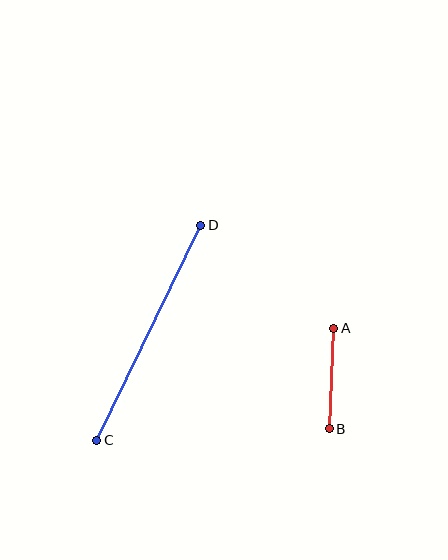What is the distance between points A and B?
The distance is approximately 101 pixels.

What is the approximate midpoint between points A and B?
The midpoint is at approximately (331, 378) pixels.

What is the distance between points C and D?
The distance is approximately 239 pixels.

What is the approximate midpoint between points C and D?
The midpoint is at approximately (149, 333) pixels.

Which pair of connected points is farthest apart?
Points C and D are farthest apart.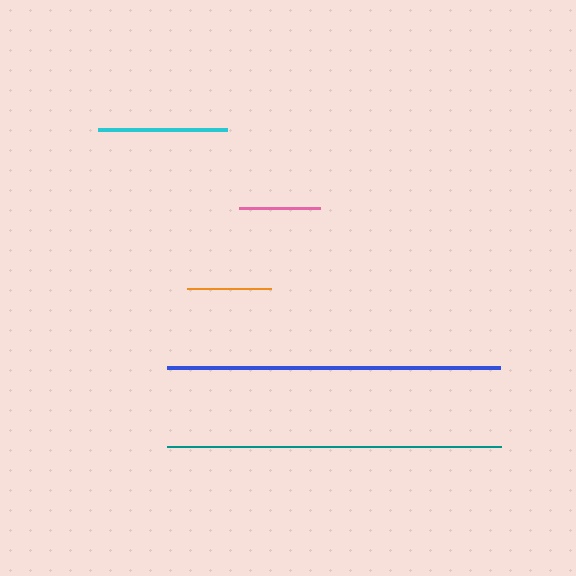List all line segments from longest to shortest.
From longest to shortest: teal, blue, cyan, orange, pink.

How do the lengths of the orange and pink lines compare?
The orange and pink lines are approximately the same length.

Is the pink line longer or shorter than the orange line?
The orange line is longer than the pink line.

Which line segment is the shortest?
The pink line is the shortest at approximately 80 pixels.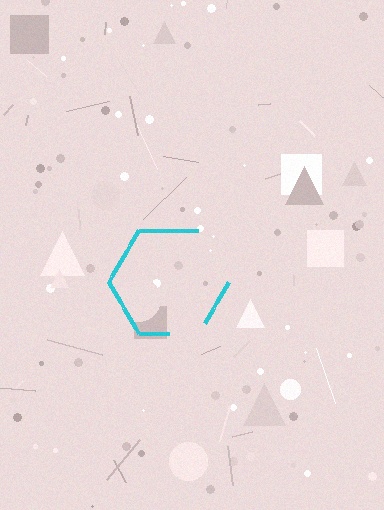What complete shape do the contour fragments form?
The contour fragments form a hexagon.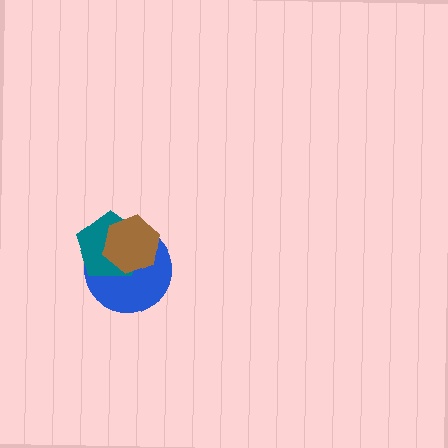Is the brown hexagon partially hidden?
No, no other shape covers it.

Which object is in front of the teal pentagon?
The brown hexagon is in front of the teal pentagon.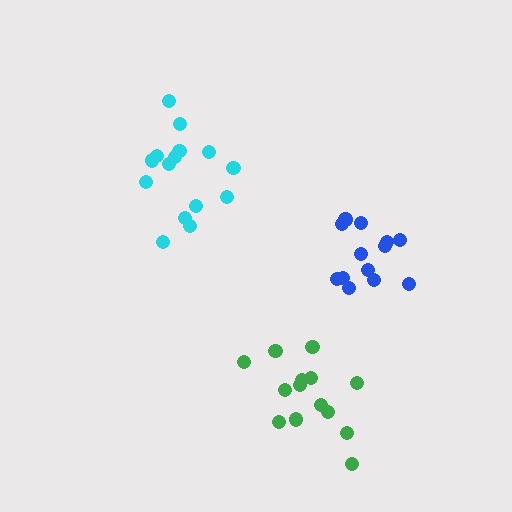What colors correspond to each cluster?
The clusters are colored: green, cyan, blue.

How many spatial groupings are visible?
There are 3 spatial groupings.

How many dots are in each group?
Group 1: 14 dots, Group 2: 15 dots, Group 3: 13 dots (42 total).